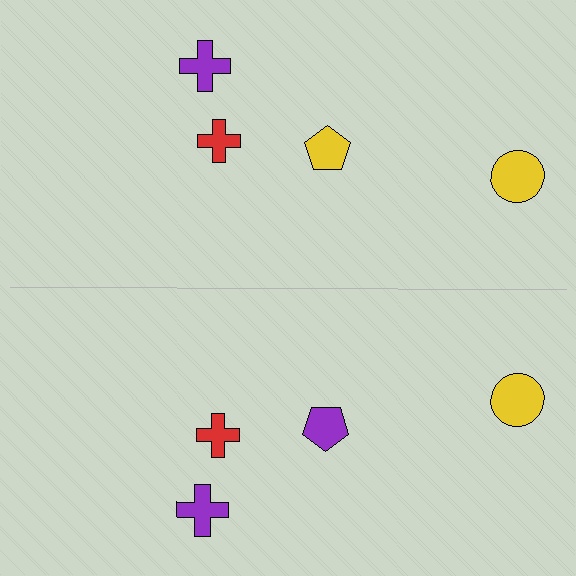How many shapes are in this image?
There are 8 shapes in this image.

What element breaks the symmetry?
The purple pentagon on the bottom side breaks the symmetry — its mirror counterpart is yellow.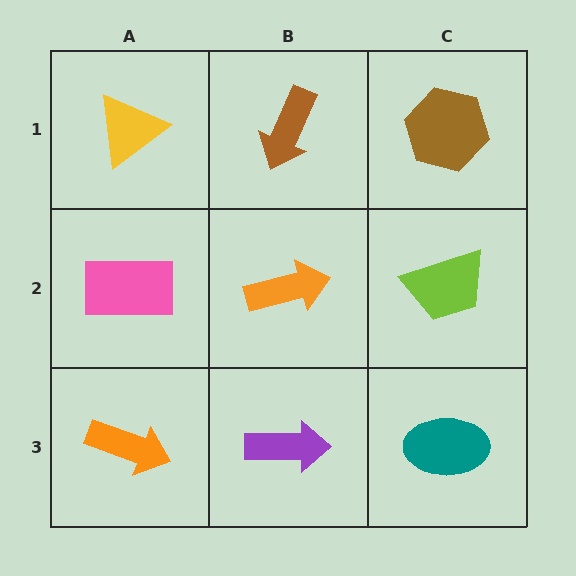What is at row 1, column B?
A brown arrow.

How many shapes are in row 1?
3 shapes.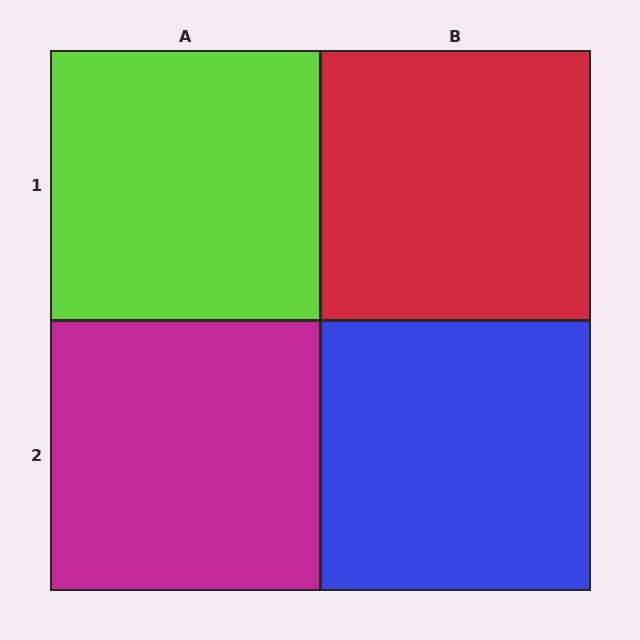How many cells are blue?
1 cell is blue.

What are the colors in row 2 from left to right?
Magenta, blue.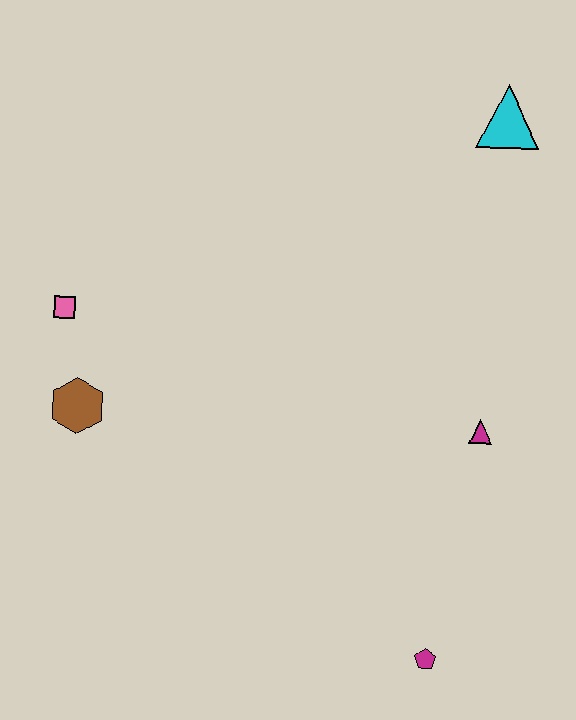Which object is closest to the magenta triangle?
The magenta pentagon is closest to the magenta triangle.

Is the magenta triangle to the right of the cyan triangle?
No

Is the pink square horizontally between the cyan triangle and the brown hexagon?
No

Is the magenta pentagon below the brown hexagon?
Yes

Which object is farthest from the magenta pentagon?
The cyan triangle is farthest from the magenta pentagon.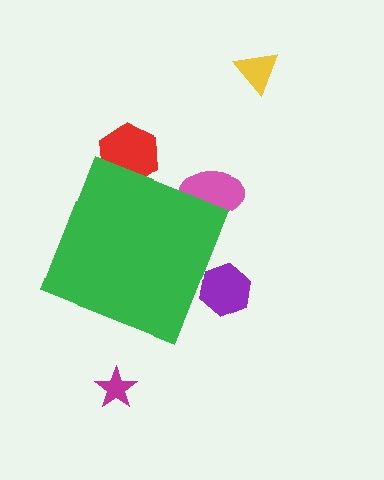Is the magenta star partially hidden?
No, the magenta star is fully visible.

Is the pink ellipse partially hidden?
Yes, the pink ellipse is partially hidden behind the green diamond.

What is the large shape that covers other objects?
A green diamond.